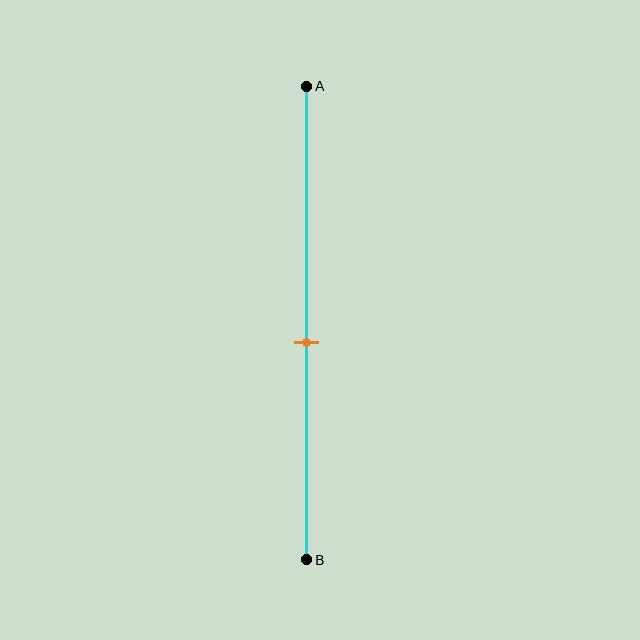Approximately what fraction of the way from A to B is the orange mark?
The orange mark is approximately 55% of the way from A to B.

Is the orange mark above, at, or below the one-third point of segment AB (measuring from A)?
The orange mark is below the one-third point of segment AB.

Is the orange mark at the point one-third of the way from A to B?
No, the mark is at about 55% from A, not at the 33% one-third point.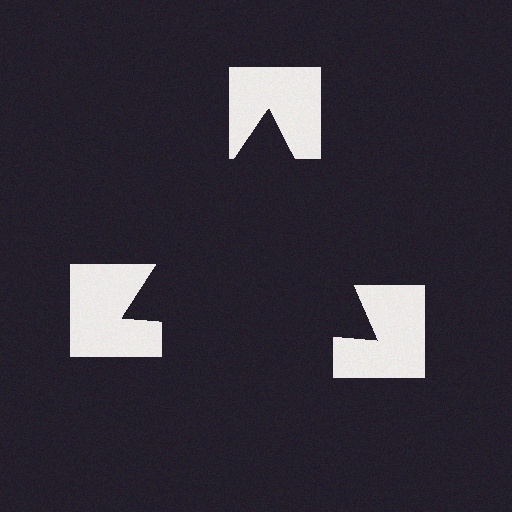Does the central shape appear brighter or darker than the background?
It typically appears slightly darker than the background, even though no actual brightness change is drawn.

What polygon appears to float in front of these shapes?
An illusory triangle — its edges are inferred from the aligned wedge cuts in the notched squares, not physically drawn.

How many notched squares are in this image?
There are 3 — one at each vertex of the illusory triangle.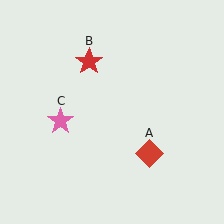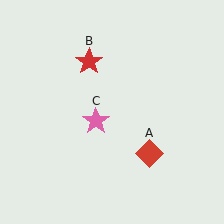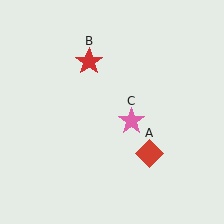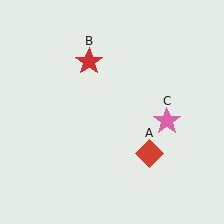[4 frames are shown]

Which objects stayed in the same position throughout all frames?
Red diamond (object A) and red star (object B) remained stationary.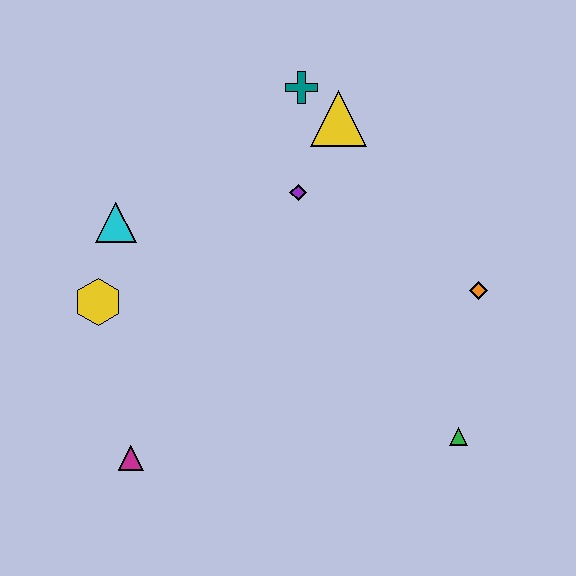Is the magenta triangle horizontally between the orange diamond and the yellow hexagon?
Yes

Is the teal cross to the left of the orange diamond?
Yes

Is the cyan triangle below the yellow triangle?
Yes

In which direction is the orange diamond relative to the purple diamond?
The orange diamond is to the right of the purple diamond.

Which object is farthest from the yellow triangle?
The magenta triangle is farthest from the yellow triangle.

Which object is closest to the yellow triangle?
The teal cross is closest to the yellow triangle.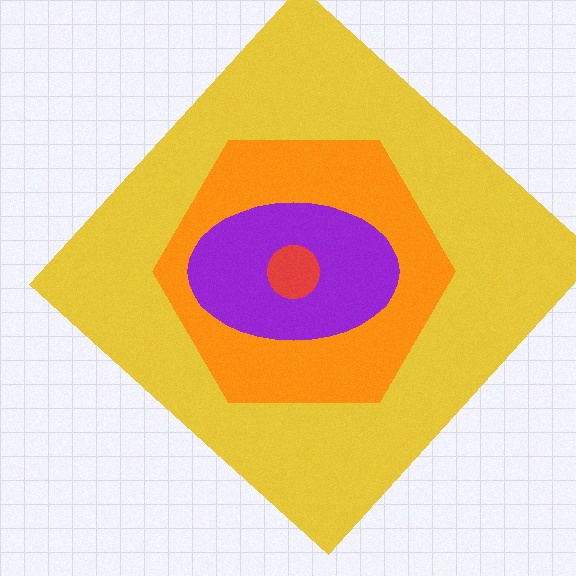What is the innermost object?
The red circle.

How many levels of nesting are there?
4.